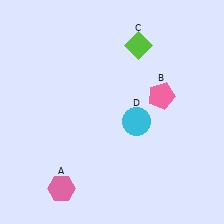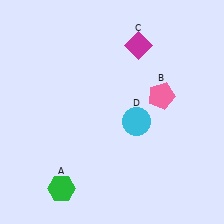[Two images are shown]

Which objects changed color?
A changed from pink to green. C changed from lime to magenta.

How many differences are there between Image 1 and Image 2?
There are 2 differences between the two images.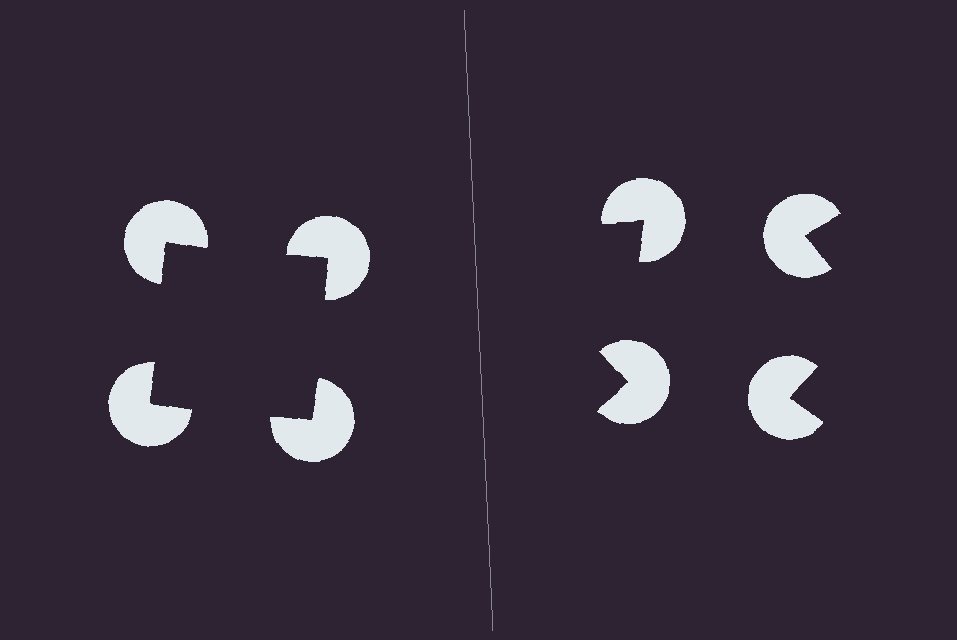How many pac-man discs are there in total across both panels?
8 — 4 on each side.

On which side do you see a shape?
An illusory square appears on the left side. On the right side the wedge cuts are rotated, so no coherent shape forms.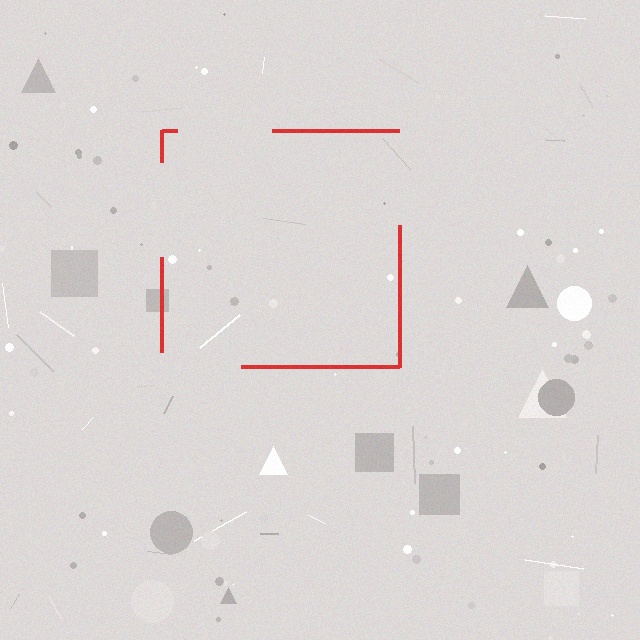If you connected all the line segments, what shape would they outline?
They would outline a square.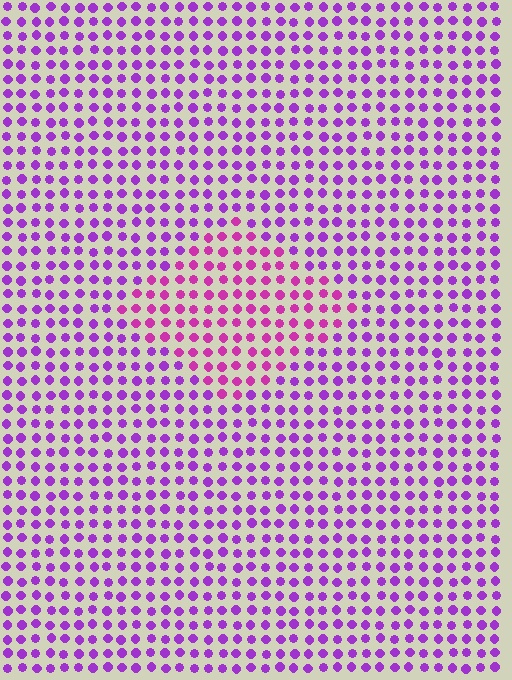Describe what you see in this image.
The image is filled with small purple elements in a uniform arrangement. A diamond-shaped region is visible where the elements are tinted to a slightly different hue, forming a subtle color boundary.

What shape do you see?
I see a diamond.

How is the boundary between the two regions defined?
The boundary is defined purely by a slight shift in hue (about 31 degrees). Spacing, size, and orientation are identical on both sides.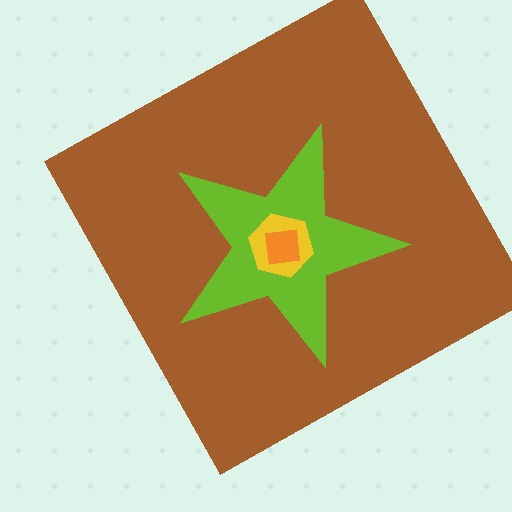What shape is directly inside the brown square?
The lime star.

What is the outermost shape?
The brown square.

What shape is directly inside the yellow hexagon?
The orange square.